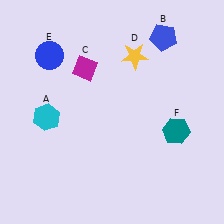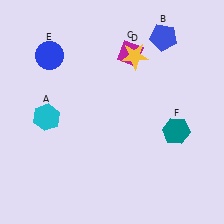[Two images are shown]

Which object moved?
The magenta diamond (C) moved right.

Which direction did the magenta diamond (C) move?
The magenta diamond (C) moved right.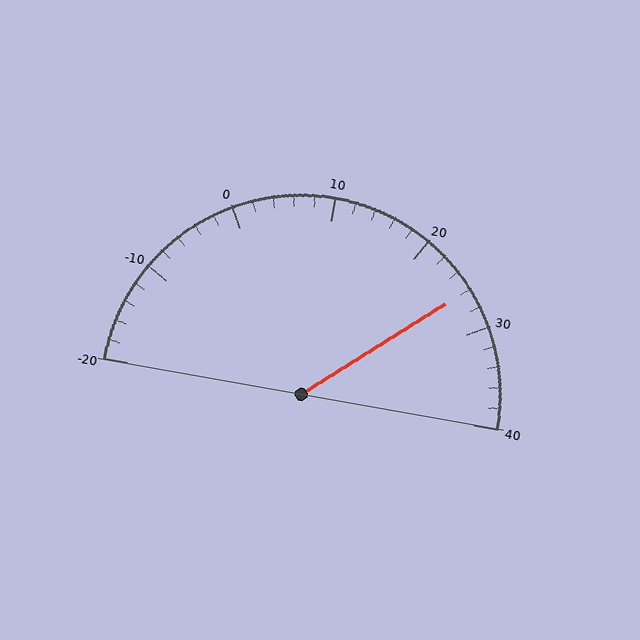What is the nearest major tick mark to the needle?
The nearest major tick mark is 30.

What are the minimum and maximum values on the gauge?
The gauge ranges from -20 to 40.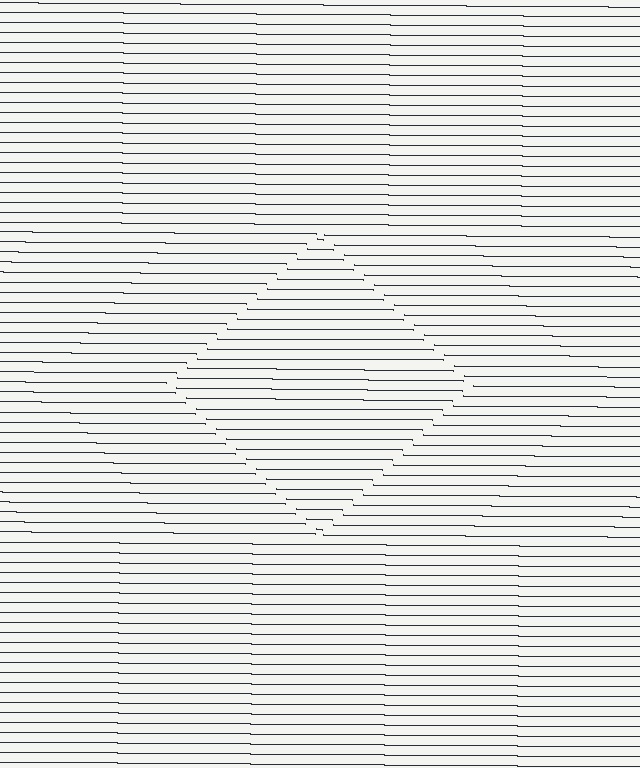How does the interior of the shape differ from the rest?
The interior of the shape contains the same grating, shifted by half a period — the contour is defined by the phase discontinuity where line-ends from the inner and outer gratings abut.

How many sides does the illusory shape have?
4 sides — the line-ends trace a square.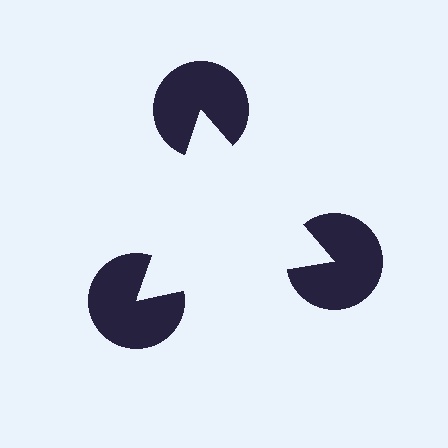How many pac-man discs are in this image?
There are 3 — one at each vertex of the illusory triangle.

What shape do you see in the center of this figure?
An illusory triangle — its edges are inferred from the aligned wedge cuts in the pac-man discs, not physically drawn.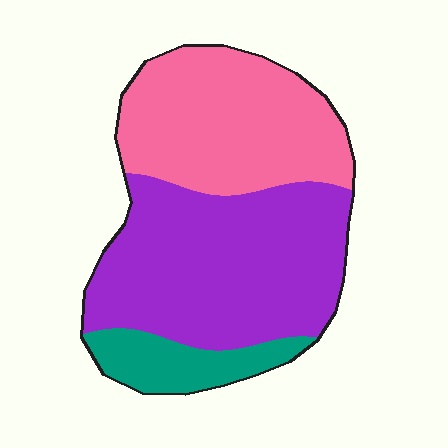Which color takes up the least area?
Teal, at roughly 10%.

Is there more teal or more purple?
Purple.